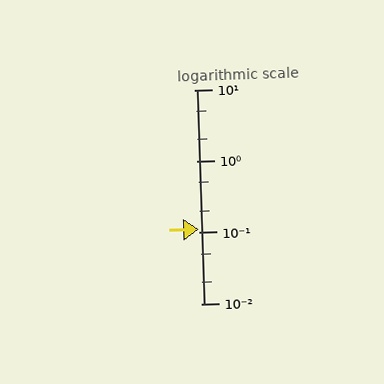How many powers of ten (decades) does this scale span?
The scale spans 3 decades, from 0.01 to 10.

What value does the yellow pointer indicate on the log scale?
The pointer indicates approximately 0.11.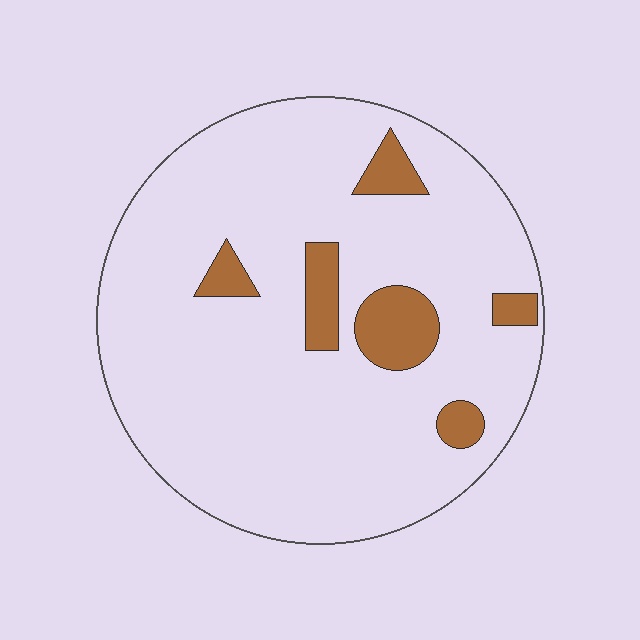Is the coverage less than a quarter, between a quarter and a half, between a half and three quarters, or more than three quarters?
Less than a quarter.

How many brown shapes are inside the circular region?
6.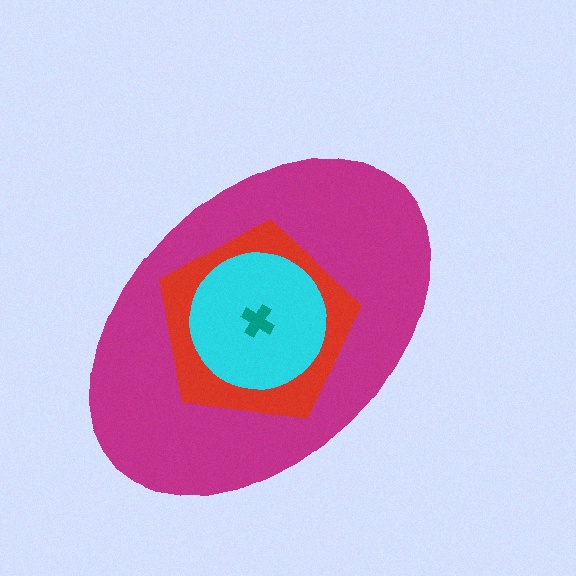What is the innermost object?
The teal cross.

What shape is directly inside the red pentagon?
The cyan circle.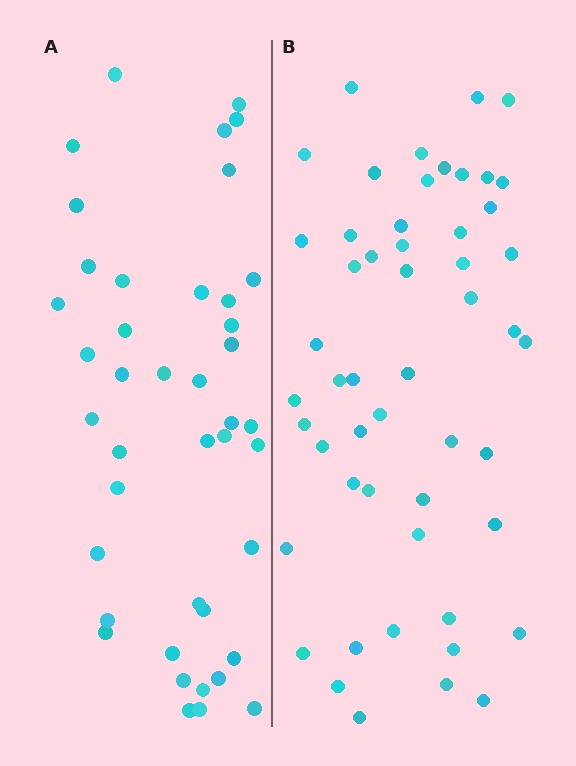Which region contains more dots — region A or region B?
Region B (the right region) has more dots.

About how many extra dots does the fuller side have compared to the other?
Region B has roughly 10 or so more dots than region A.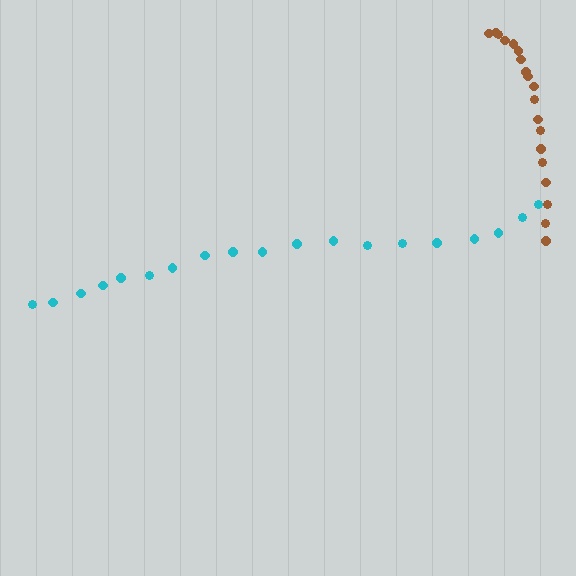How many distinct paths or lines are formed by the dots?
There are 2 distinct paths.